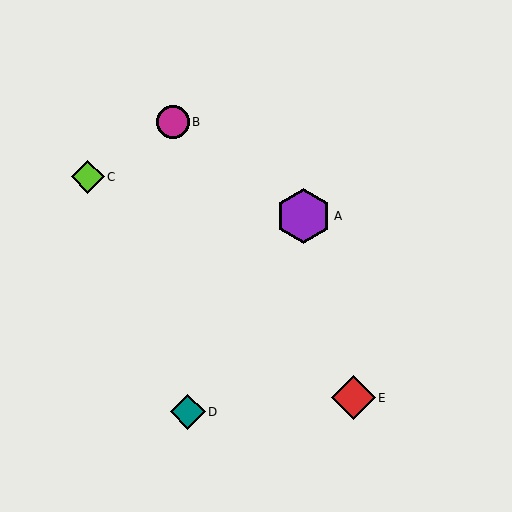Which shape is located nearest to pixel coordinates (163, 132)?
The magenta circle (labeled B) at (173, 122) is nearest to that location.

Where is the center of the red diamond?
The center of the red diamond is at (354, 398).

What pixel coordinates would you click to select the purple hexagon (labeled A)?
Click at (303, 216) to select the purple hexagon A.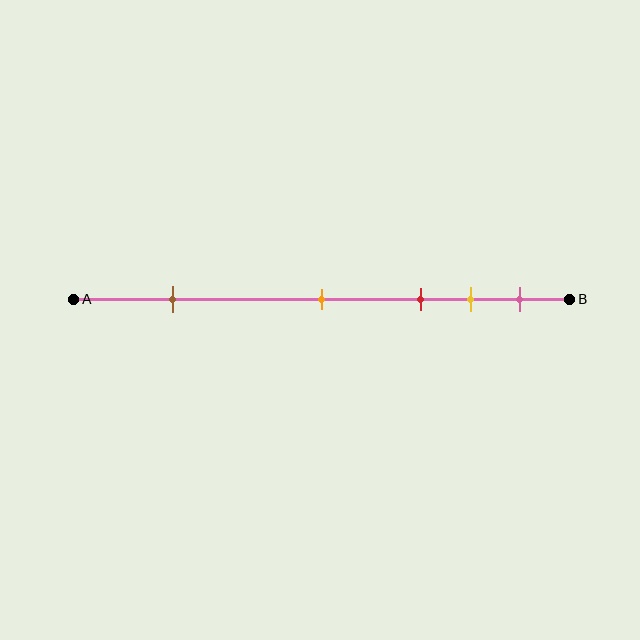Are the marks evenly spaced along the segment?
No, the marks are not evenly spaced.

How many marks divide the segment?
There are 5 marks dividing the segment.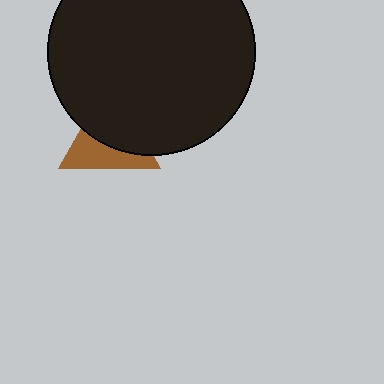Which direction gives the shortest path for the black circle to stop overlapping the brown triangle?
Moving up gives the shortest separation.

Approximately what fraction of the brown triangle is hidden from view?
Roughly 55% of the brown triangle is hidden behind the black circle.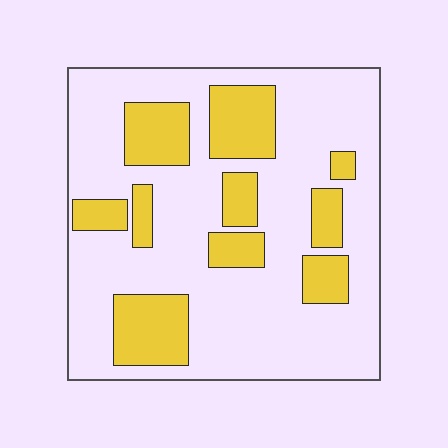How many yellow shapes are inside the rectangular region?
10.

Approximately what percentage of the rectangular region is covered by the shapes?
Approximately 25%.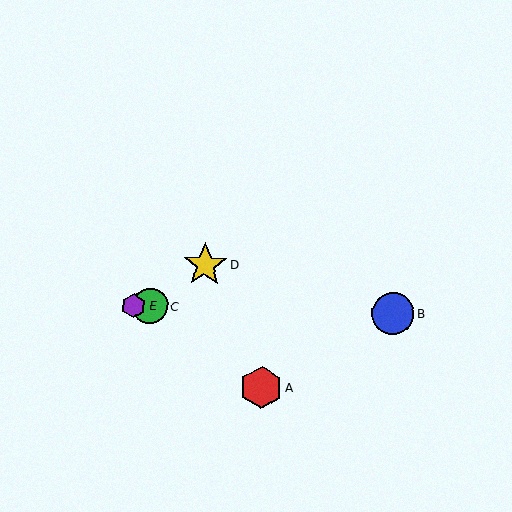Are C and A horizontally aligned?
No, C is at y≈306 and A is at y≈388.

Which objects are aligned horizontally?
Objects B, C, E are aligned horizontally.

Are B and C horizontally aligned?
Yes, both are at y≈313.